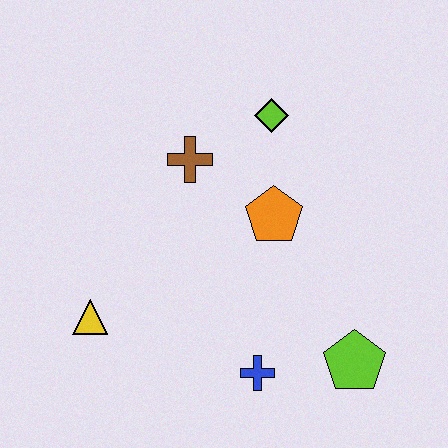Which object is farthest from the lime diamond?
The yellow triangle is farthest from the lime diamond.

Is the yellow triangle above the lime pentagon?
Yes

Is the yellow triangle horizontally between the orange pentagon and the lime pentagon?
No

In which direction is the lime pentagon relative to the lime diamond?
The lime pentagon is below the lime diamond.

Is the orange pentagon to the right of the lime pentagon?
No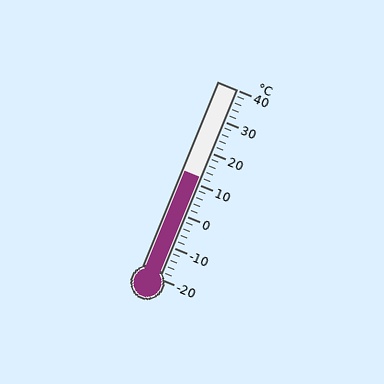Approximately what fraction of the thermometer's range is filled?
The thermometer is filled to approximately 55% of its range.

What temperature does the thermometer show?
The thermometer shows approximately 12°C.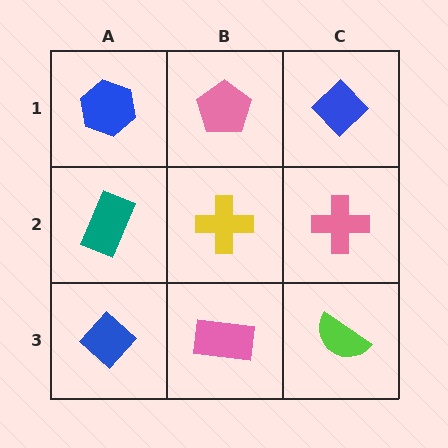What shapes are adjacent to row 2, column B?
A pink pentagon (row 1, column B), a pink rectangle (row 3, column B), a teal rectangle (row 2, column A), a pink cross (row 2, column C).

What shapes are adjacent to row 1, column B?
A yellow cross (row 2, column B), a blue hexagon (row 1, column A), a blue diamond (row 1, column C).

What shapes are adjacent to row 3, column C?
A pink cross (row 2, column C), a pink rectangle (row 3, column B).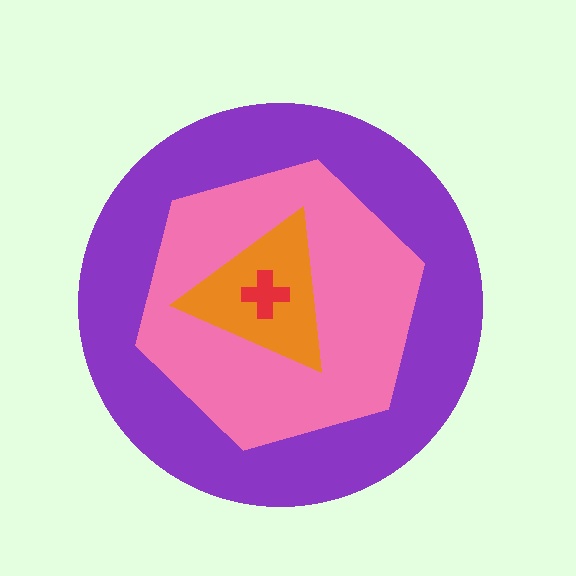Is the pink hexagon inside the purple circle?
Yes.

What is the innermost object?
The red cross.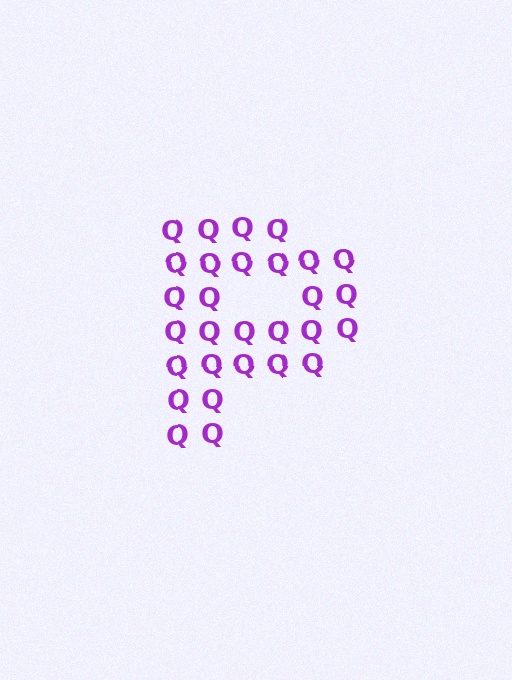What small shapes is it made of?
It is made of small letter Q's.